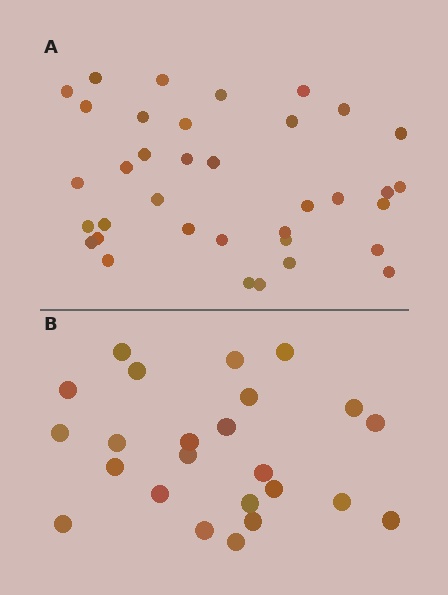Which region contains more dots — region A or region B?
Region A (the top region) has more dots.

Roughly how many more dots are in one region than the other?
Region A has roughly 12 or so more dots than region B.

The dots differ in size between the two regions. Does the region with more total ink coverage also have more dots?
No. Region B has more total ink coverage because its dots are larger, but region A actually contains more individual dots. Total area can be misleading — the number of items is what matters here.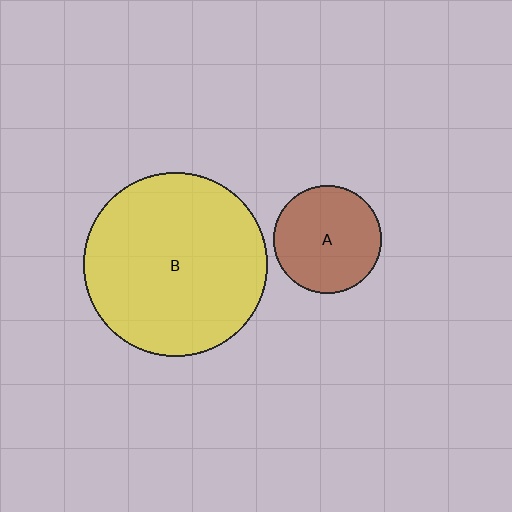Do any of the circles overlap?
No, none of the circles overlap.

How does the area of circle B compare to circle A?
Approximately 2.9 times.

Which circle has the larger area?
Circle B (yellow).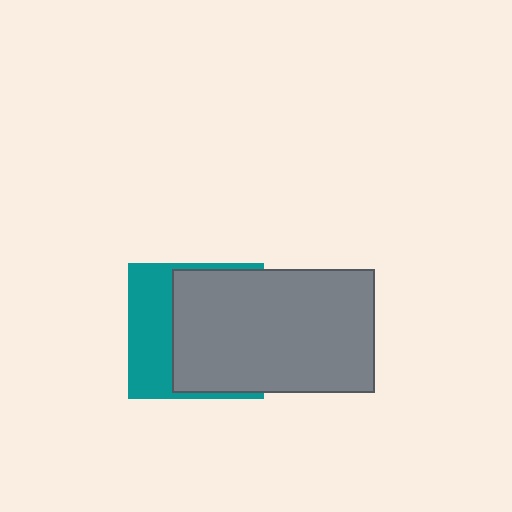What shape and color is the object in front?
The object in front is a gray rectangle.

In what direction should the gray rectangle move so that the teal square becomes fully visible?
The gray rectangle should move right. That is the shortest direction to clear the overlap and leave the teal square fully visible.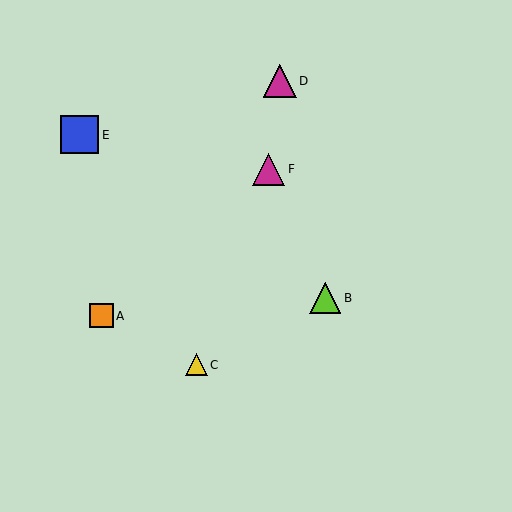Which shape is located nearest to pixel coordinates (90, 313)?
The orange square (labeled A) at (102, 316) is nearest to that location.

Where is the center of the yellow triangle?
The center of the yellow triangle is at (196, 365).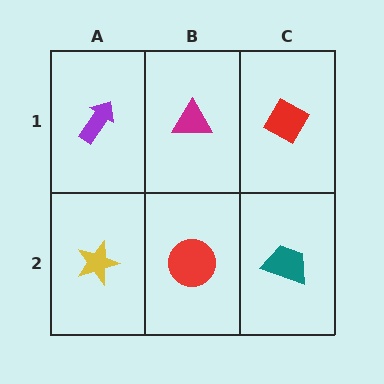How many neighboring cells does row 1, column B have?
3.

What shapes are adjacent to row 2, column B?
A magenta triangle (row 1, column B), a yellow star (row 2, column A), a teal trapezoid (row 2, column C).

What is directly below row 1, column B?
A red circle.